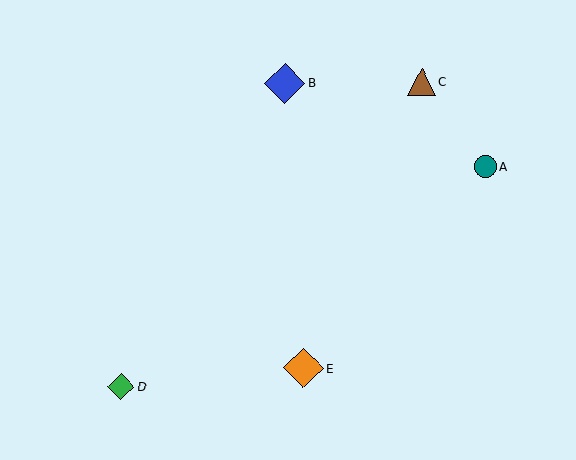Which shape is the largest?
The blue diamond (labeled B) is the largest.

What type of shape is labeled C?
Shape C is a brown triangle.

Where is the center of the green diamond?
The center of the green diamond is at (121, 387).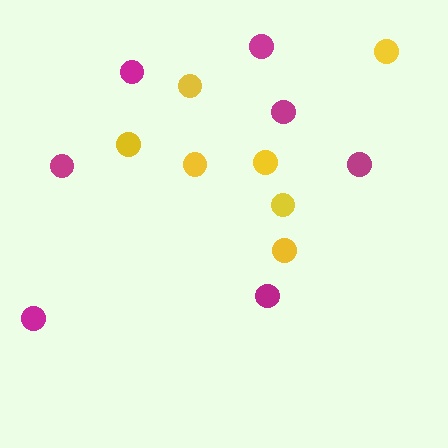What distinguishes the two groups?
There are 2 groups: one group of magenta circles (7) and one group of yellow circles (7).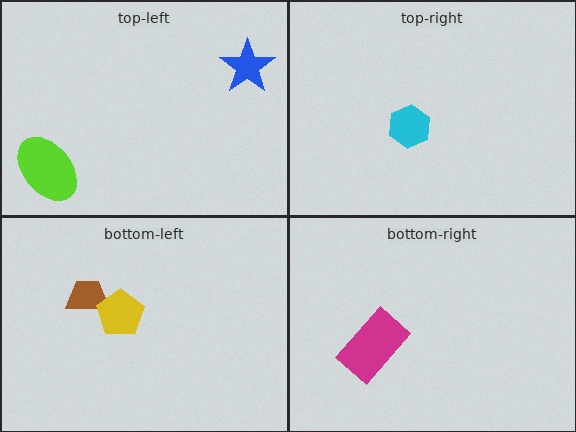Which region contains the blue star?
The top-left region.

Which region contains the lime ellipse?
The top-left region.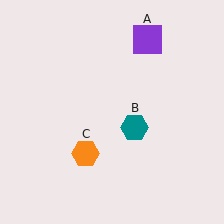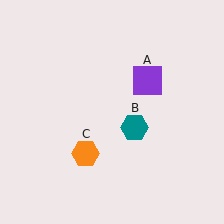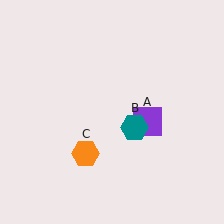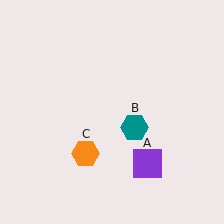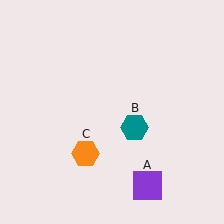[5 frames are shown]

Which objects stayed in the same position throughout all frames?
Teal hexagon (object B) and orange hexagon (object C) remained stationary.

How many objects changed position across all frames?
1 object changed position: purple square (object A).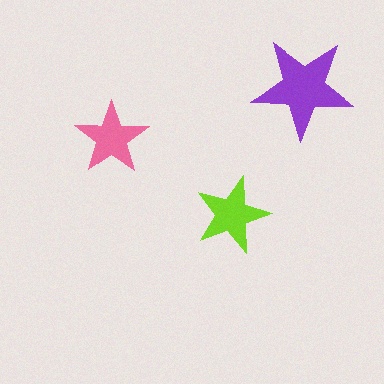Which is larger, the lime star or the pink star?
The lime one.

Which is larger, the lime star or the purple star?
The purple one.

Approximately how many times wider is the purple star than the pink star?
About 1.5 times wider.